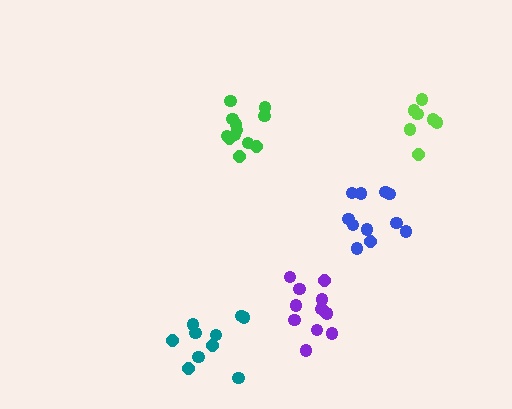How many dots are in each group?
Group 1: 12 dots, Group 2: 12 dots, Group 3: 10 dots, Group 4: 7 dots, Group 5: 11 dots (52 total).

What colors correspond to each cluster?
The clusters are colored: purple, green, teal, lime, blue.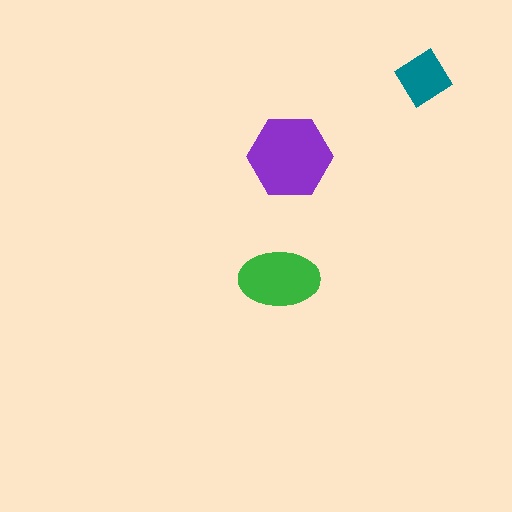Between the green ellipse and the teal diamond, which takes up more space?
The green ellipse.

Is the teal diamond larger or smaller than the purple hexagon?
Smaller.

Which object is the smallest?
The teal diamond.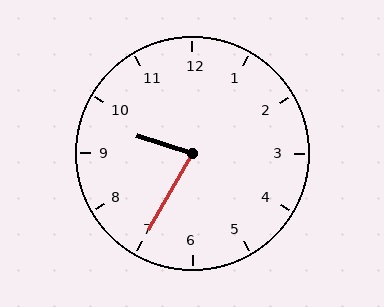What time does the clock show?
9:35.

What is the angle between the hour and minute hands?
Approximately 78 degrees.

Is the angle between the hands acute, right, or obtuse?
It is acute.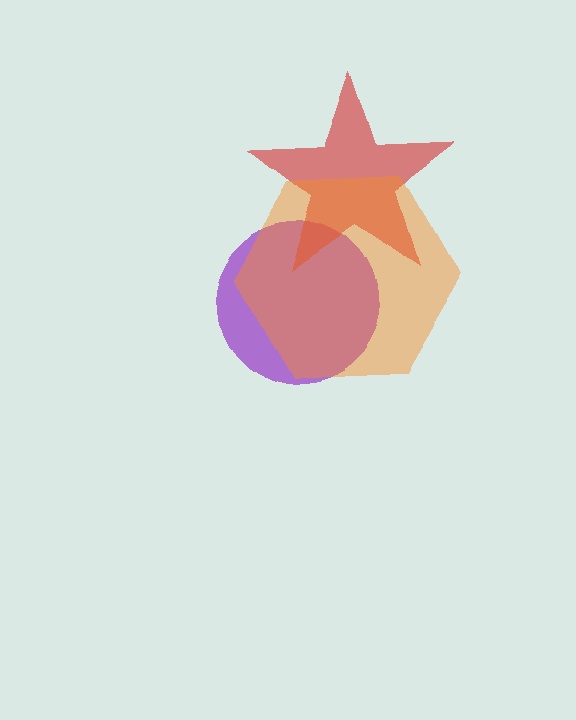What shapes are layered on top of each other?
The layered shapes are: a purple circle, a red star, an orange hexagon.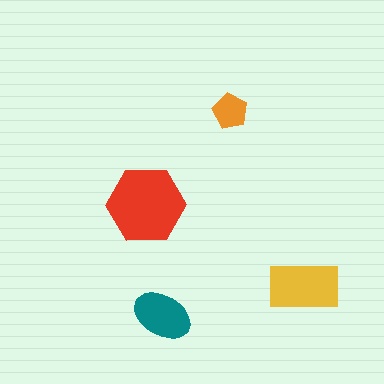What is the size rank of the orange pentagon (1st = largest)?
4th.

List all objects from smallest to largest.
The orange pentagon, the teal ellipse, the yellow rectangle, the red hexagon.